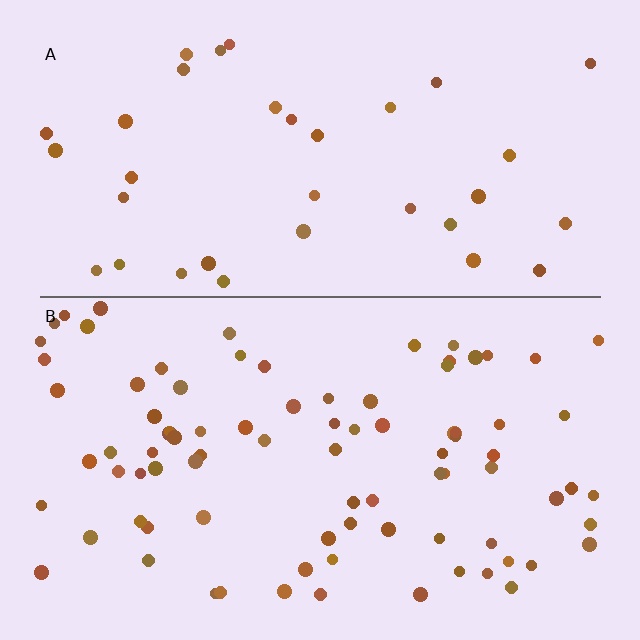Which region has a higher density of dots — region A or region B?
B (the bottom).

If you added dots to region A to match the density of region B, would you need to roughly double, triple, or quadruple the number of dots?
Approximately double.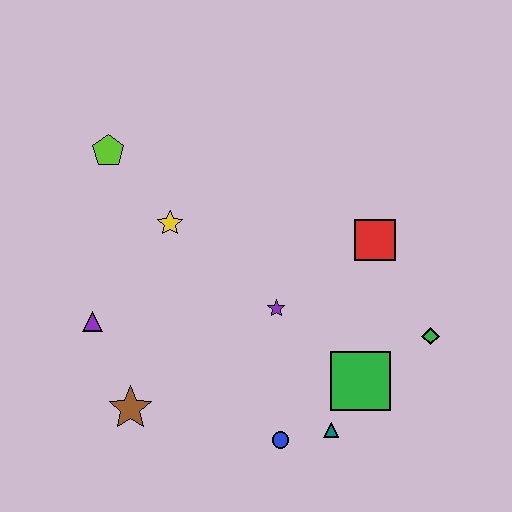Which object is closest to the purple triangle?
The brown star is closest to the purple triangle.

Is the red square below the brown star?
No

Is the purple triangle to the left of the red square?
Yes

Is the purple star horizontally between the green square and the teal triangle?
No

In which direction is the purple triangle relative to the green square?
The purple triangle is to the left of the green square.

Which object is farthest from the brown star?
The green diamond is farthest from the brown star.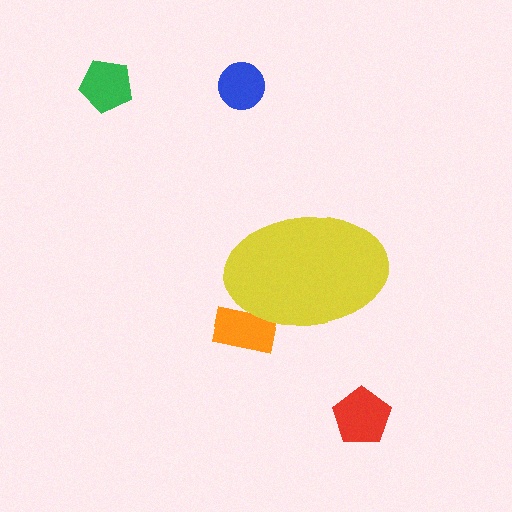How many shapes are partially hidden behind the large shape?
1 shape is partially hidden.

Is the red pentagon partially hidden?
No, the red pentagon is fully visible.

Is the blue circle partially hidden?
No, the blue circle is fully visible.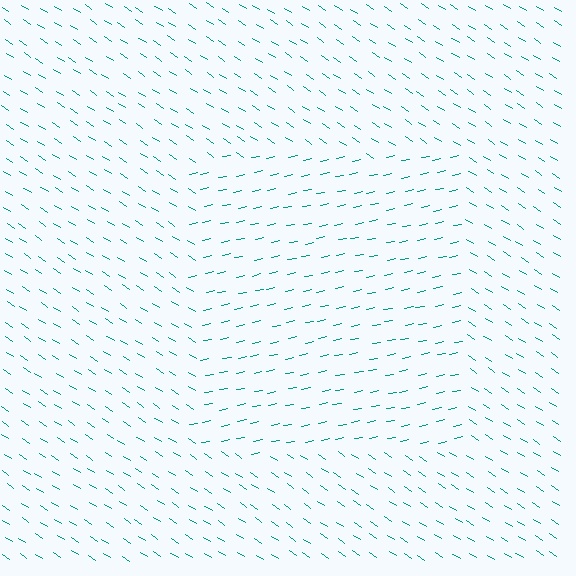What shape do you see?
I see a rectangle.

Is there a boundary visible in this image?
Yes, there is a texture boundary formed by a change in line orientation.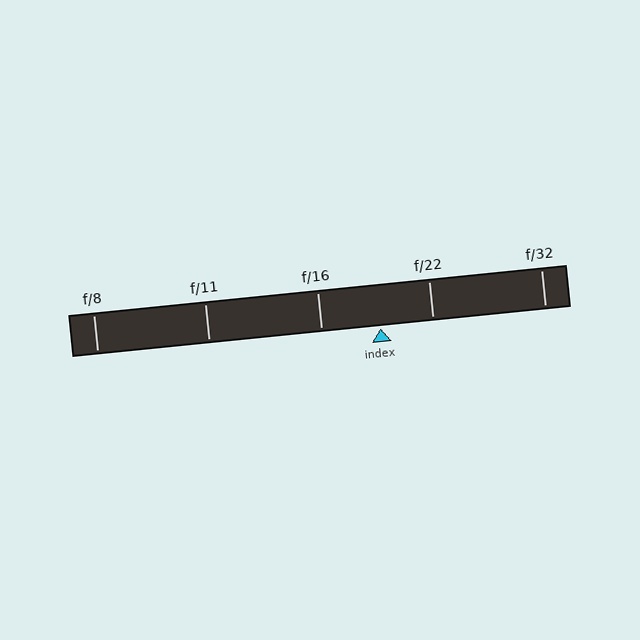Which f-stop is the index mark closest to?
The index mark is closest to f/22.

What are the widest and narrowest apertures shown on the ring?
The widest aperture shown is f/8 and the narrowest is f/32.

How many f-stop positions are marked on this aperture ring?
There are 5 f-stop positions marked.